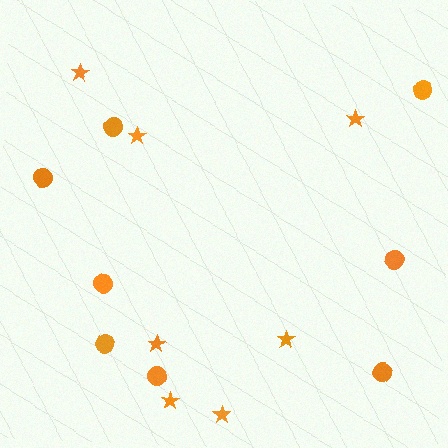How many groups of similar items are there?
There are 2 groups: one group of stars (7) and one group of circles (8).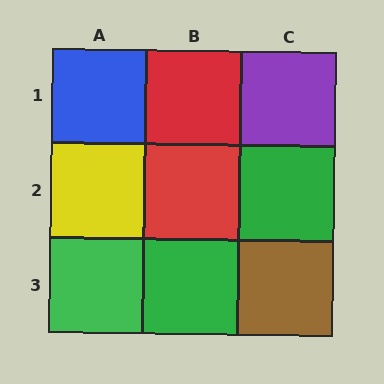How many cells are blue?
1 cell is blue.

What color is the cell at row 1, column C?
Purple.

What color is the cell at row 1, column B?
Red.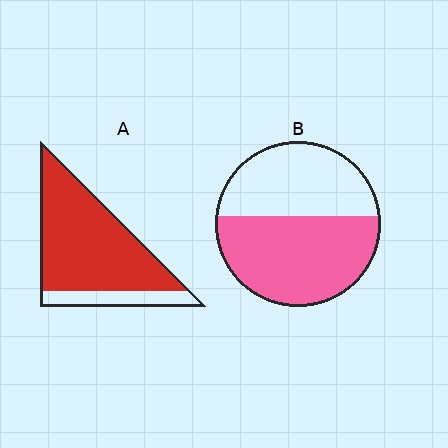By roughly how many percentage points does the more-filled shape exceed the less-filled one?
By roughly 25 percentage points (A over B).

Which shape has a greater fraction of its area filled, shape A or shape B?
Shape A.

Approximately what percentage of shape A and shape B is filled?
A is approximately 80% and B is approximately 55%.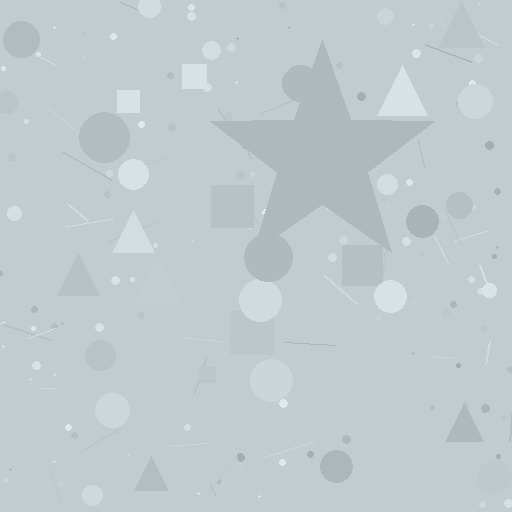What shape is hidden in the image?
A star is hidden in the image.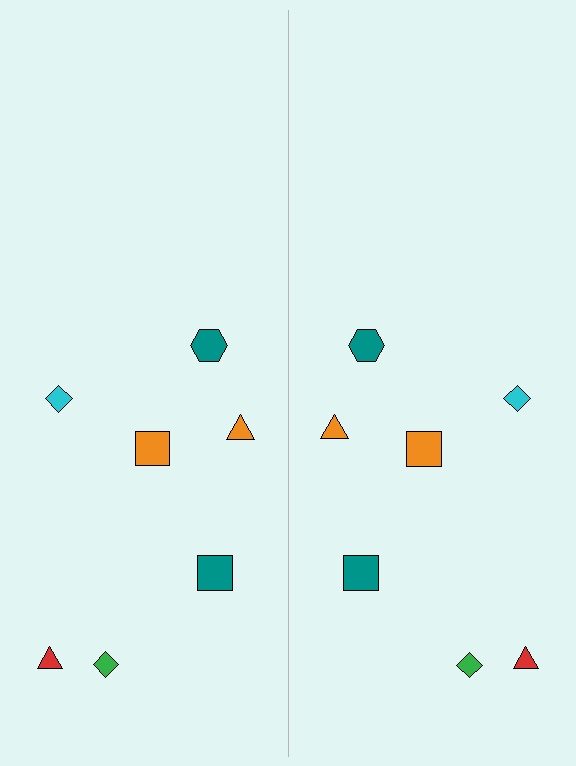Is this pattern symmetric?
Yes, this pattern has bilateral (reflection) symmetry.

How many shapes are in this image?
There are 14 shapes in this image.